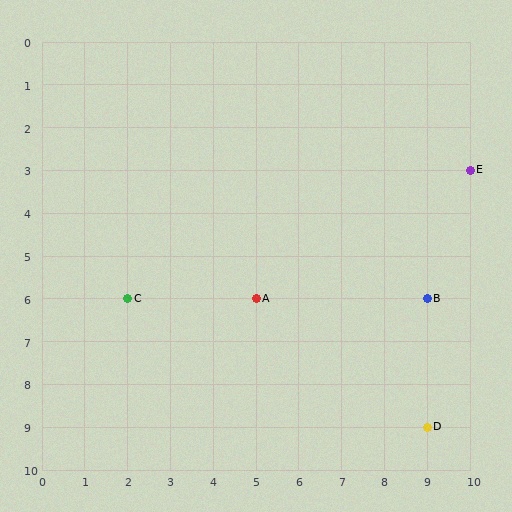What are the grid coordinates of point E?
Point E is at grid coordinates (10, 3).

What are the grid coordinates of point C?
Point C is at grid coordinates (2, 6).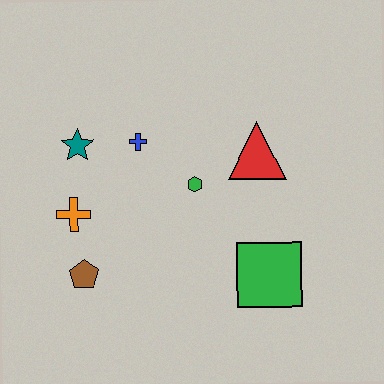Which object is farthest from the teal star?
The green square is farthest from the teal star.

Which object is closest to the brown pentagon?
The orange cross is closest to the brown pentagon.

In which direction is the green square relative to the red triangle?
The green square is below the red triangle.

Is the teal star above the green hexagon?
Yes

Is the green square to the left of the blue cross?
No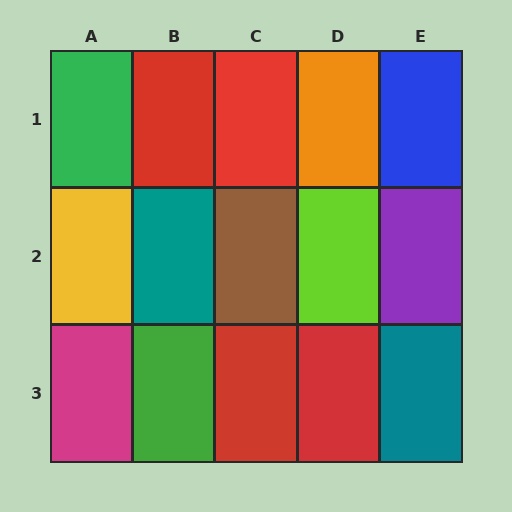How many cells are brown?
1 cell is brown.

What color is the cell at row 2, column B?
Teal.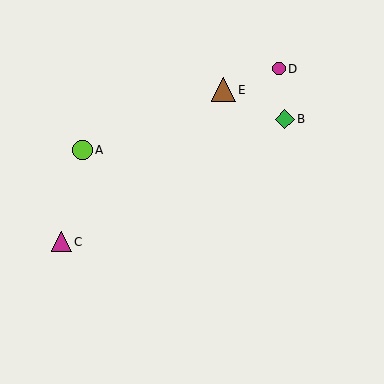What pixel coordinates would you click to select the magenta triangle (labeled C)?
Click at (62, 242) to select the magenta triangle C.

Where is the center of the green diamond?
The center of the green diamond is at (285, 119).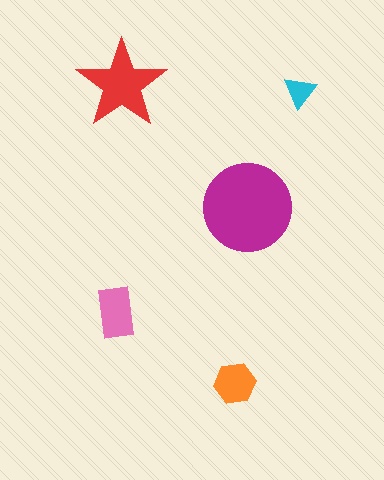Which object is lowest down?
The orange hexagon is bottommost.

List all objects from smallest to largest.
The cyan triangle, the orange hexagon, the pink rectangle, the red star, the magenta circle.